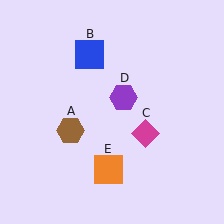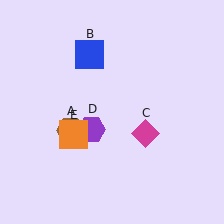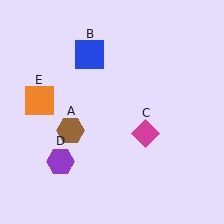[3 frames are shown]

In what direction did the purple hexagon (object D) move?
The purple hexagon (object D) moved down and to the left.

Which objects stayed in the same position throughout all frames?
Brown hexagon (object A) and blue square (object B) and magenta diamond (object C) remained stationary.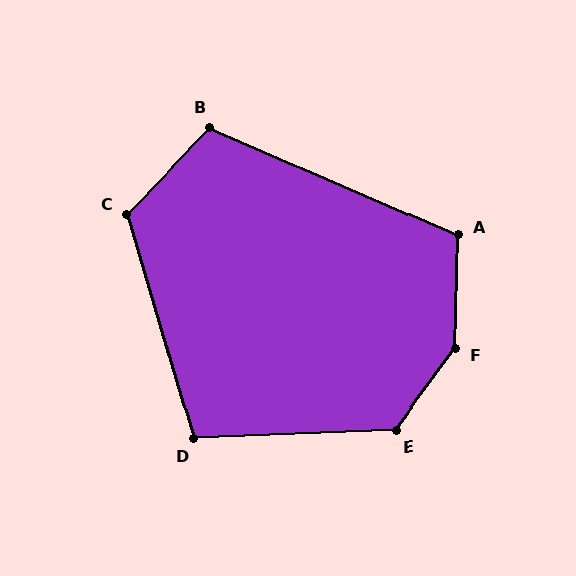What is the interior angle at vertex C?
Approximately 119 degrees (obtuse).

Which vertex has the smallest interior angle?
D, at approximately 104 degrees.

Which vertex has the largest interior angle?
F, at approximately 145 degrees.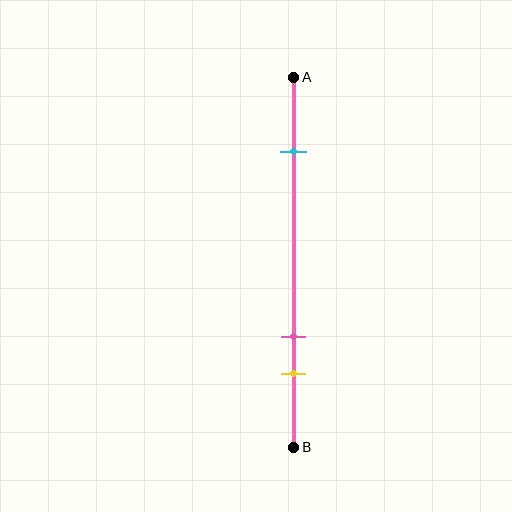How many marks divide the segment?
There are 3 marks dividing the segment.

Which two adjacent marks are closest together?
The pink and yellow marks are the closest adjacent pair.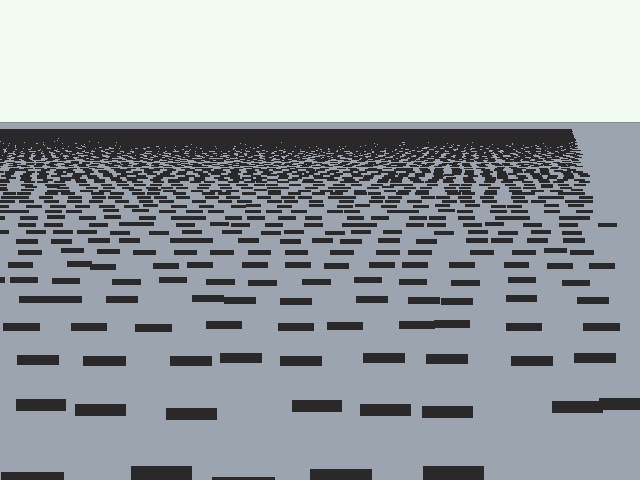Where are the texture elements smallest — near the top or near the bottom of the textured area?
Near the top.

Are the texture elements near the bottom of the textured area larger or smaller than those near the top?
Larger. Near the bottom, elements are closer to the viewer and appear at a bigger on-screen size.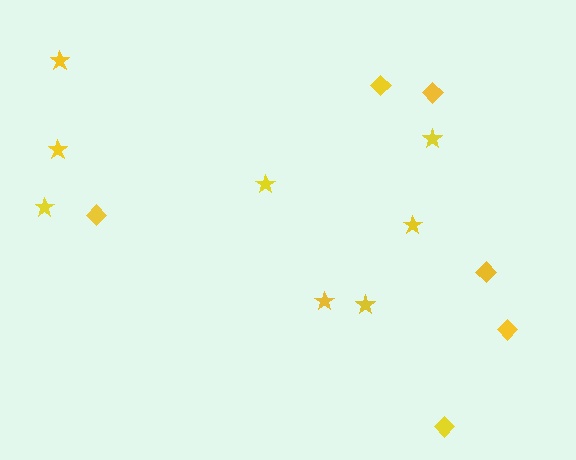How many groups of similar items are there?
There are 2 groups: one group of stars (8) and one group of diamonds (6).